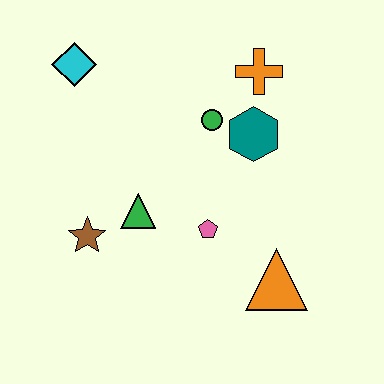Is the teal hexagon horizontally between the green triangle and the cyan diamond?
No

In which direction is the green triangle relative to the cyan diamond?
The green triangle is below the cyan diamond.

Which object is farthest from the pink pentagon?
The cyan diamond is farthest from the pink pentagon.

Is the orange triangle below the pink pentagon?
Yes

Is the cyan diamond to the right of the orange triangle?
No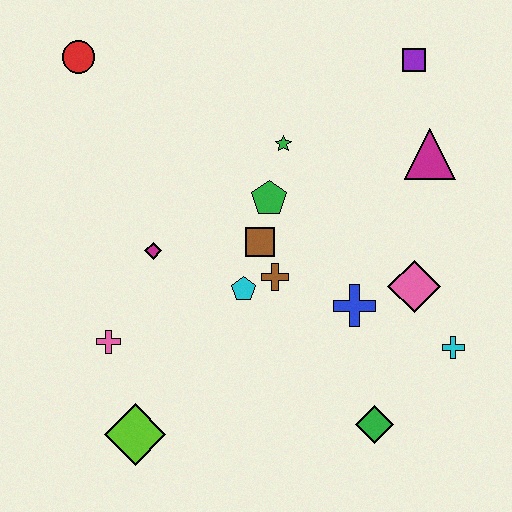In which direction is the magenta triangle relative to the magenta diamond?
The magenta triangle is to the right of the magenta diamond.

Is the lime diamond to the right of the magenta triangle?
No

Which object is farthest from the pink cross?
The purple square is farthest from the pink cross.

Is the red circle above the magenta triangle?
Yes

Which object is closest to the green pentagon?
The brown square is closest to the green pentagon.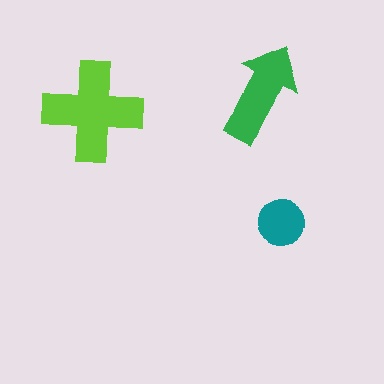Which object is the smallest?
The teal circle.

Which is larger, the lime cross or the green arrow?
The lime cross.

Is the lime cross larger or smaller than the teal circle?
Larger.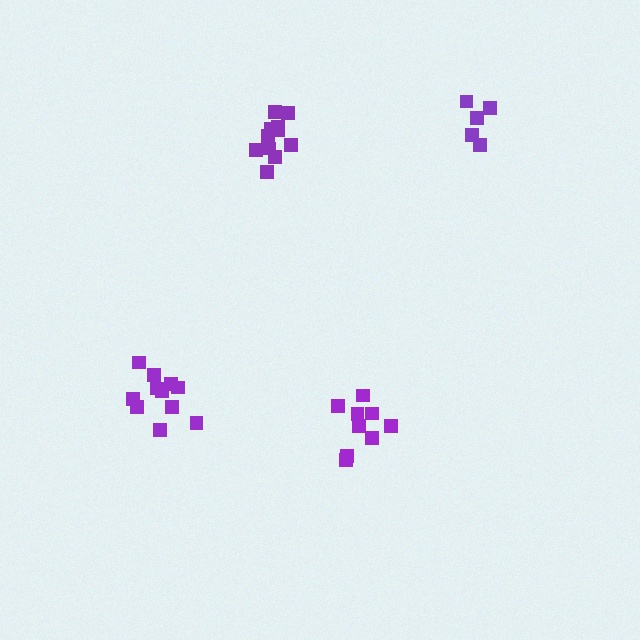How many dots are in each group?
Group 1: 9 dots, Group 2: 11 dots, Group 3: 5 dots, Group 4: 11 dots (36 total).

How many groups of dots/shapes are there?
There are 4 groups.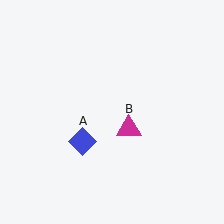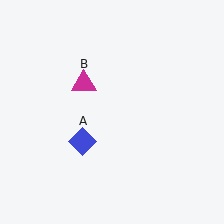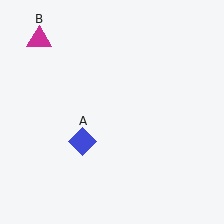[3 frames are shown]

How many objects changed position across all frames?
1 object changed position: magenta triangle (object B).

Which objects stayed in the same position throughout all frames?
Blue diamond (object A) remained stationary.